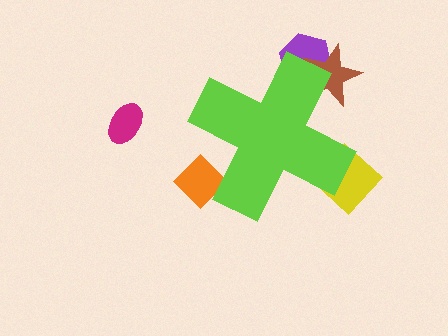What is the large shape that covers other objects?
A lime cross.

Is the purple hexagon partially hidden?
Yes, the purple hexagon is partially hidden behind the lime cross.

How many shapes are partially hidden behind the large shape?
4 shapes are partially hidden.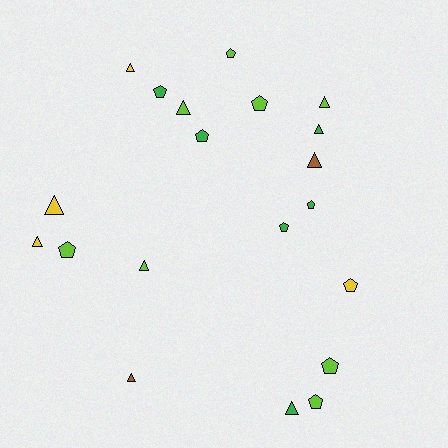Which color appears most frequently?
Lime, with 8 objects.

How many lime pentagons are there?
There are 5 lime pentagons.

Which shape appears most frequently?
Triangle, with 10 objects.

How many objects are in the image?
There are 20 objects.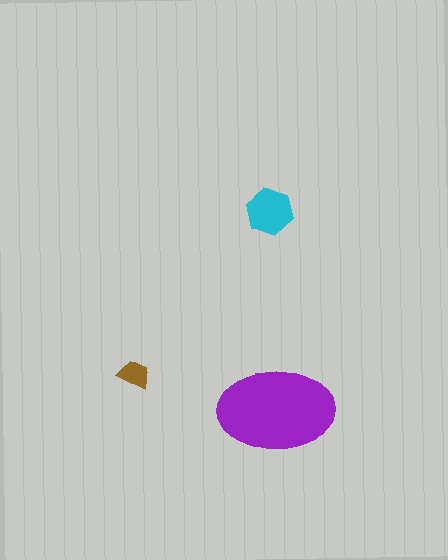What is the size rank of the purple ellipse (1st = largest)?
1st.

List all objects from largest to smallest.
The purple ellipse, the cyan hexagon, the brown trapezoid.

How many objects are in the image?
There are 3 objects in the image.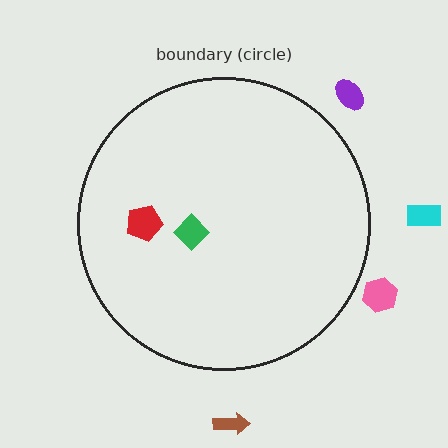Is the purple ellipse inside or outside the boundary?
Outside.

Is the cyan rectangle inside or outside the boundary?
Outside.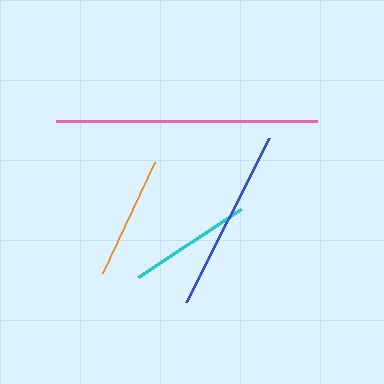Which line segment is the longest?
The pink line is the longest at approximately 261 pixels.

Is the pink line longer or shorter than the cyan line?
The pink line is longer than the cyan line.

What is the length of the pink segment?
The pink segment is approximately 261 pixels long.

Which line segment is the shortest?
The orange line is the shortest at approximately 123 pixels.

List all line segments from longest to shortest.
From longest to shortest: pink, blue, cyan, orange.